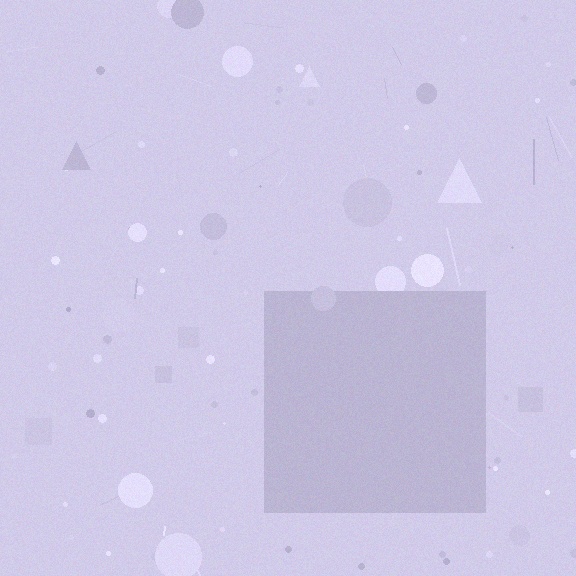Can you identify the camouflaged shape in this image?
The camouflaged shape is a square.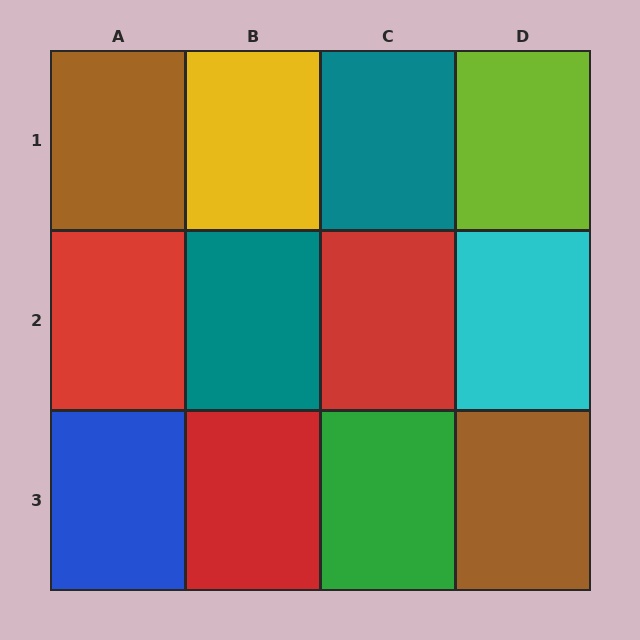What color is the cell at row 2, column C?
Red.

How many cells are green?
1 cell is green.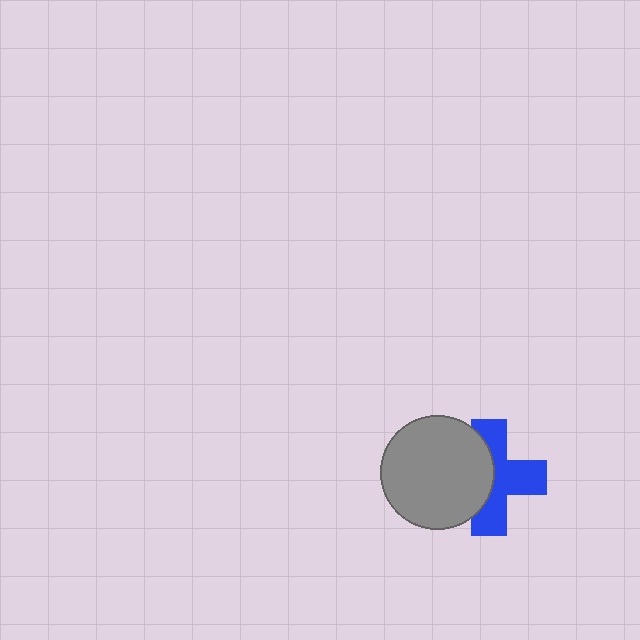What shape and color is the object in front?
The object in front is a gray circle.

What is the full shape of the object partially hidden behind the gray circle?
The partially hidden object is a blue cross.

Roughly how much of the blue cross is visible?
About half of it is visible (roughly 57%).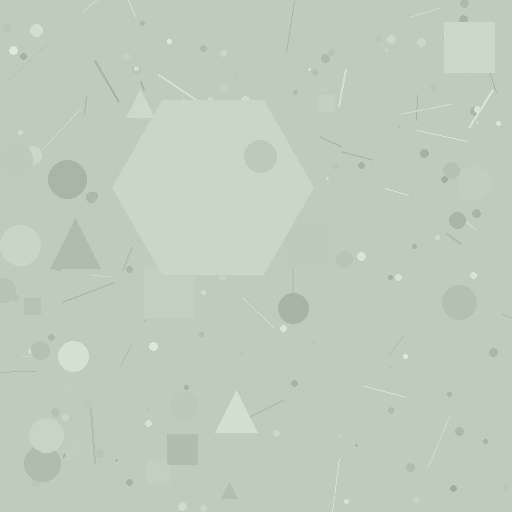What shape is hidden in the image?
A hexagon is hidden in the image.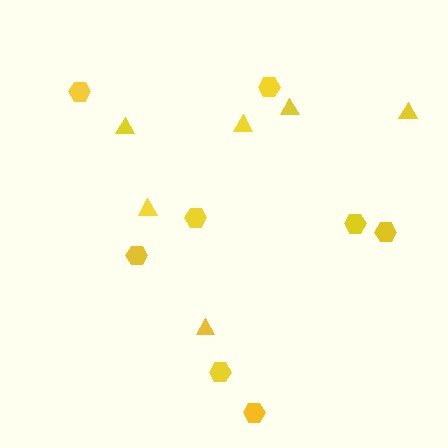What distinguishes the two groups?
There are 2 groups: one group of triangles (6) and one group of hexagons (8).